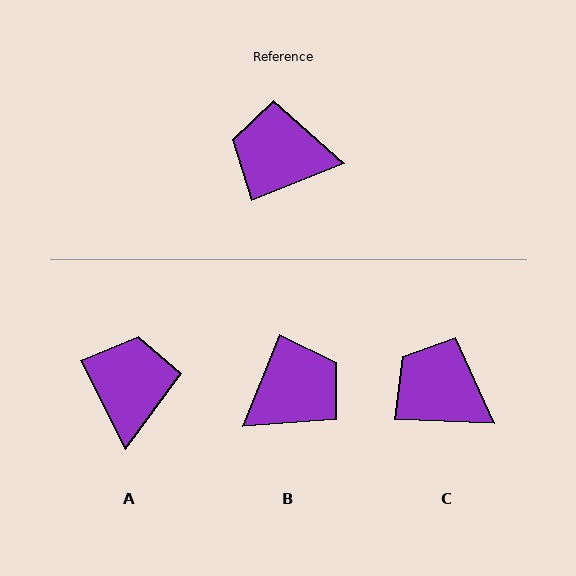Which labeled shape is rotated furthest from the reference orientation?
B, about 134 degrees away.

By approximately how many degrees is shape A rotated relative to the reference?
Approximately 85 degrees clockwise.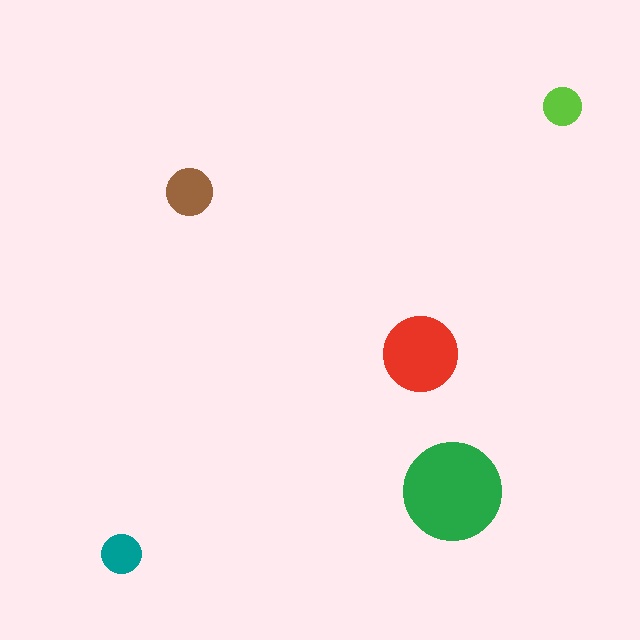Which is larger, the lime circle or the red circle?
The red one.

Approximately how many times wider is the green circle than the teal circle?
About 2.5 times wider.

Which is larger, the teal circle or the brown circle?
The brown one.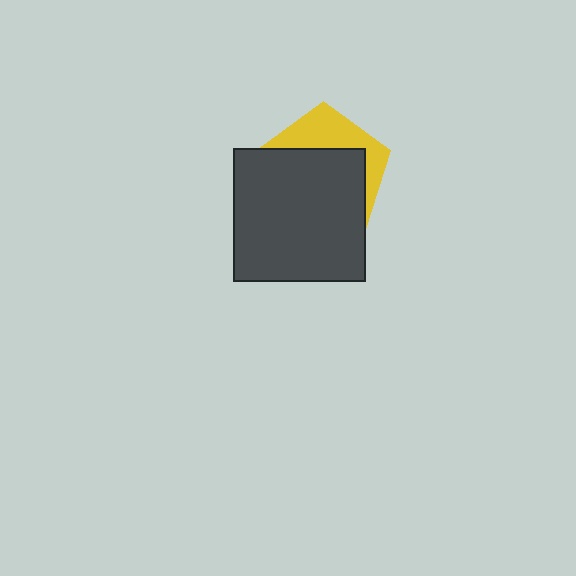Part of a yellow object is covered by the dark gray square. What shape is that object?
It is a pentagon.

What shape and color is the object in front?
The object in front is a dark gray square.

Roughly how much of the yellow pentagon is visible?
A small part of it is visible (roughly 34%).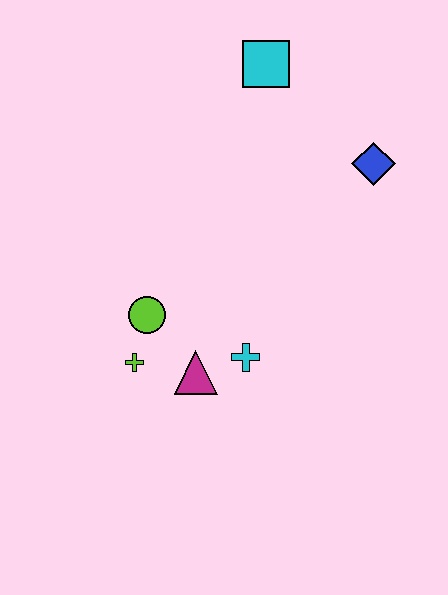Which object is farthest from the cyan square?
The lime cross is farthest from the cyan square.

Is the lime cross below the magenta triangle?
No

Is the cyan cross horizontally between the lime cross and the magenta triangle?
No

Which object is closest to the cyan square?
The blue diamond is closest to the cyan square.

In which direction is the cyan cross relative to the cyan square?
The cyan cross is below the cyan square.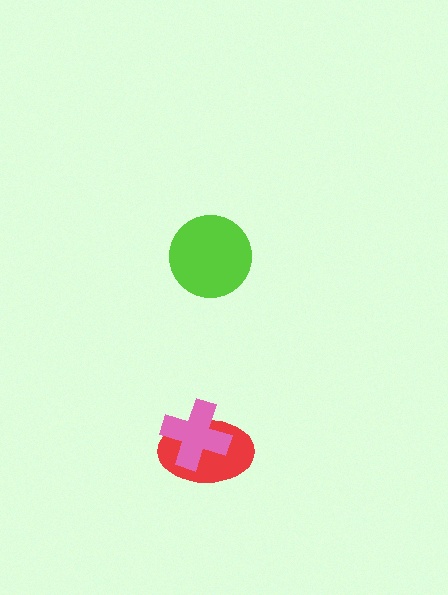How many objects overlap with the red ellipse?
1 object overlaps with the red ellipse.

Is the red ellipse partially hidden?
Yes, it is partially covered by another shape.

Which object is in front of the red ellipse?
The pink cross is in front of the red ellipse.